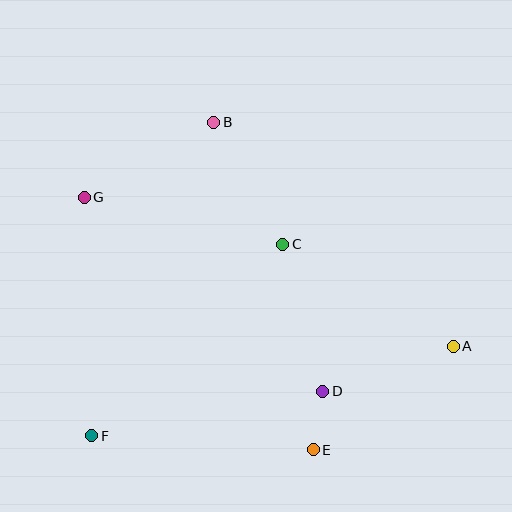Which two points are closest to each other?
Points D and E are closest to each other.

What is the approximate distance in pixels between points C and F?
The distance between C and F is approximately 270 pixels.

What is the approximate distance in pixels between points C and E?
The distance between C and E is approximately 208 pixels.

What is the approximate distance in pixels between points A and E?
The distance between A and E is approximately 174 pixels.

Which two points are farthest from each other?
Points A and G are farthest from each other.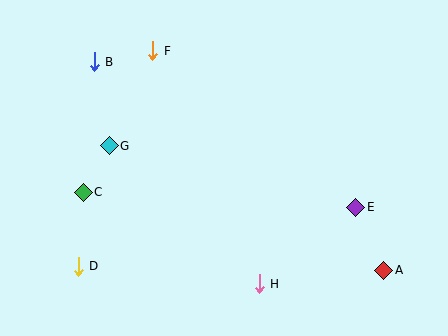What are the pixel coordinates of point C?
Point C is at (83, 192).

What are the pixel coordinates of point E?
Point E is at (356, 207).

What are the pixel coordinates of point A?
Point A is at (384, 270).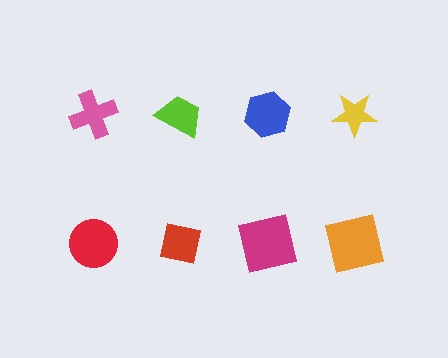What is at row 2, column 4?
An orange square.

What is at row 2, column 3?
A magenta square.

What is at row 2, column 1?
A red circle.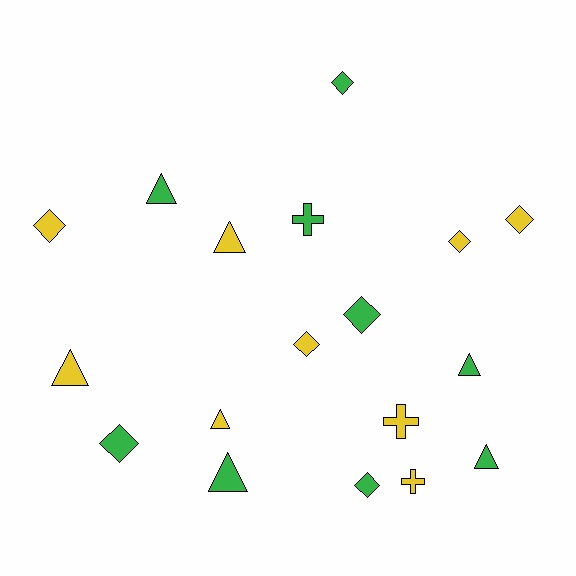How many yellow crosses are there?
There are 2 yellow crosses.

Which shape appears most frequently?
Diamond, with 8 objects.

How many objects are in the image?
There are 18 objects.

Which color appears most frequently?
Yellow, with 9 objects.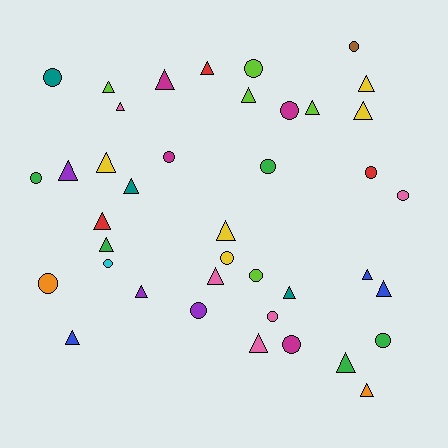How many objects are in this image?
There are 40 objects.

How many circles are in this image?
There are 17 circles.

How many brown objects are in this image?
There is 1 brown object.